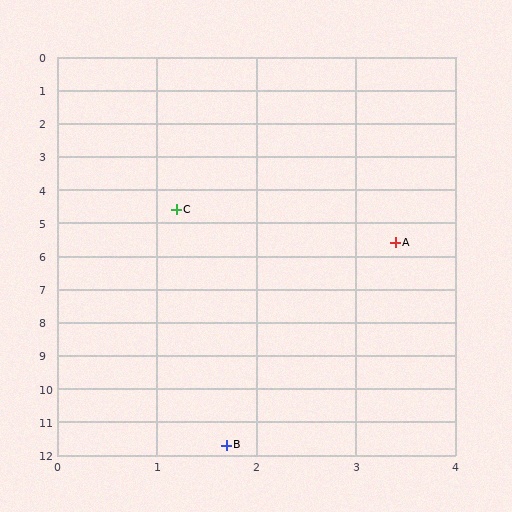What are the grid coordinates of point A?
Point A is at approximately (3.4, 5.6).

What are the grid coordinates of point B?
Point B is at approximately (1.7, 11.7).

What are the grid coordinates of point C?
Point C is at approximately (1.2, 4.6).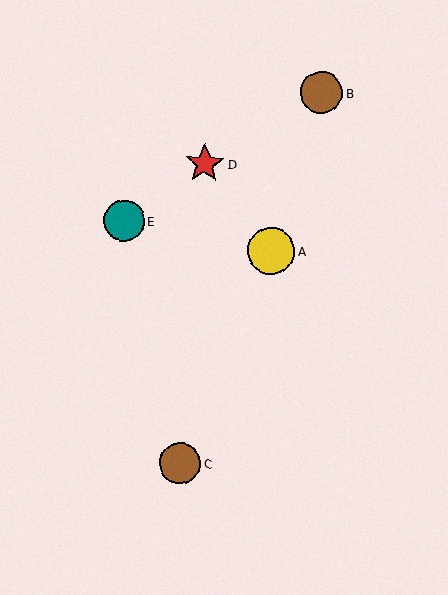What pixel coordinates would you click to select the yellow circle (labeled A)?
Click at (271, 251) to select the yellow circle A.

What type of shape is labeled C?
Shape C is a brown circle.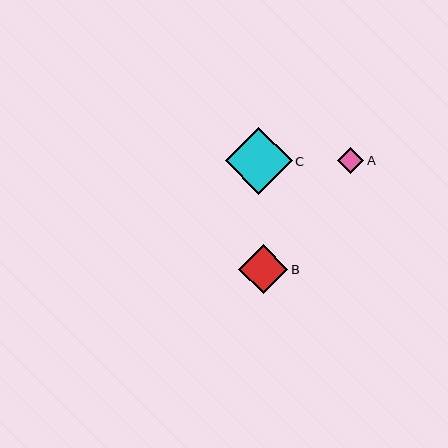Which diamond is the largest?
Diamond C is the largest with a size of approximately 67 pixels.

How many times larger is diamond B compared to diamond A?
Diamond B is approximately 1.9 times the size of diamond A.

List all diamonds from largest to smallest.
From largest to smallest: C, B, A.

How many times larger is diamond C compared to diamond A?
Diamond C is approximately 2.6 times the size of diamond A.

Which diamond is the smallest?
Diamond A is the smallest with a size of approximately 26 pixels.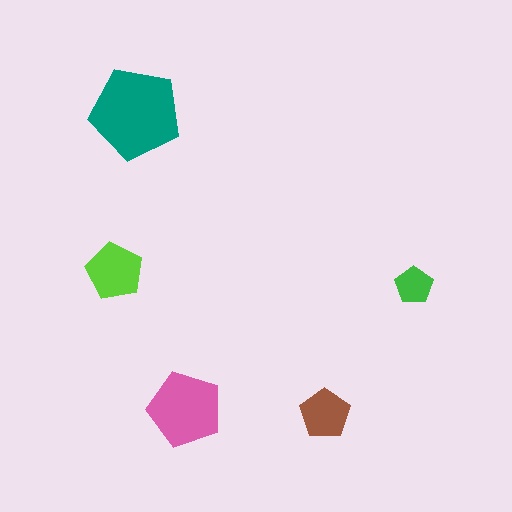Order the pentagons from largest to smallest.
the teal one, the pink one, the lime one, the brown one, the green one.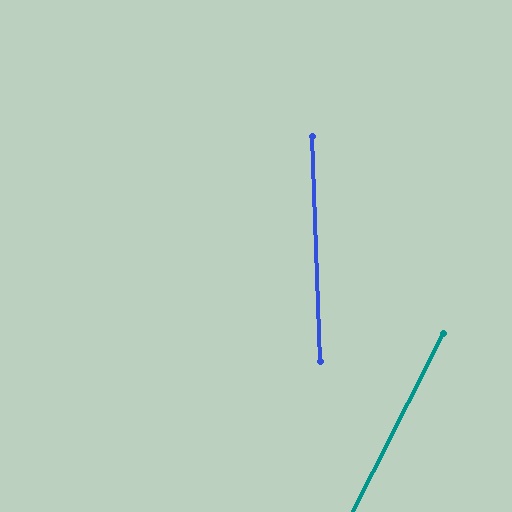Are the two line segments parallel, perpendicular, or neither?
Neither parallel nor perpendicular — they differ by about 29°.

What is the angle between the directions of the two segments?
Approximately 29 degrees.